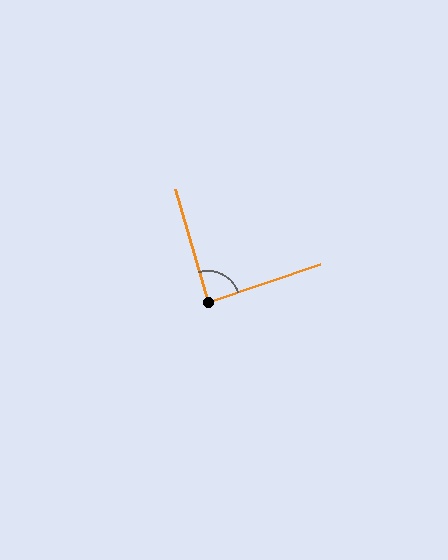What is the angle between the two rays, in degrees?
Approximately 87 degrees.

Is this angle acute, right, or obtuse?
It is approximately a right angle.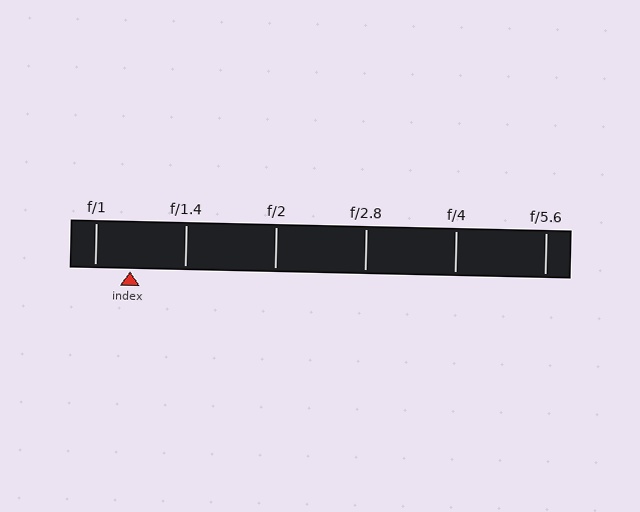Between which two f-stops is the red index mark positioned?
The index mark is between f/1 and f/1.4.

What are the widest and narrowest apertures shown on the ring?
The widest aperture shown is f/1 and the narrowest is f/5.6.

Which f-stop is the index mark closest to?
The index mark is closest to f/1.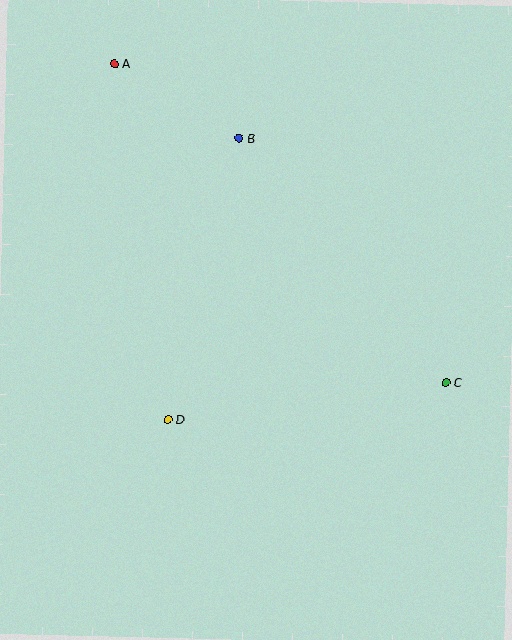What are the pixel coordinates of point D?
Point D is at (168, 420).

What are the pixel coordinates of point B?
Point B is at (239, 138).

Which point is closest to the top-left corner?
Point A is closest to the top-left corner.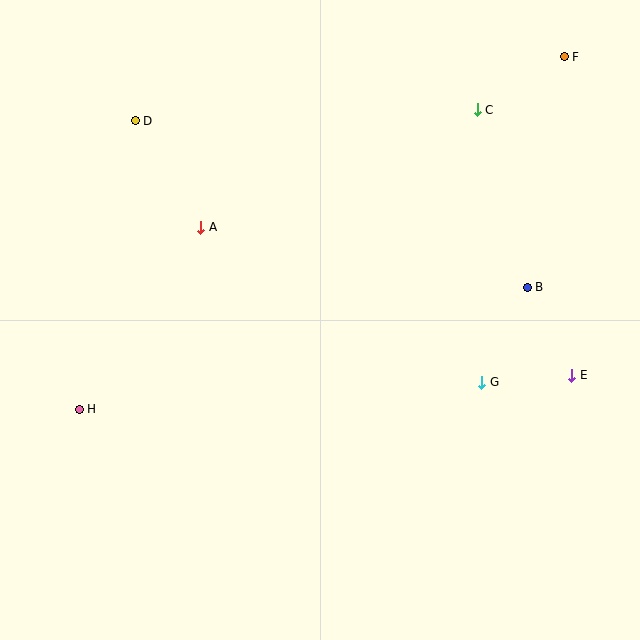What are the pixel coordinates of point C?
Point C is at (477, 110).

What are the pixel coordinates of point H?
Point H is at (79, 409).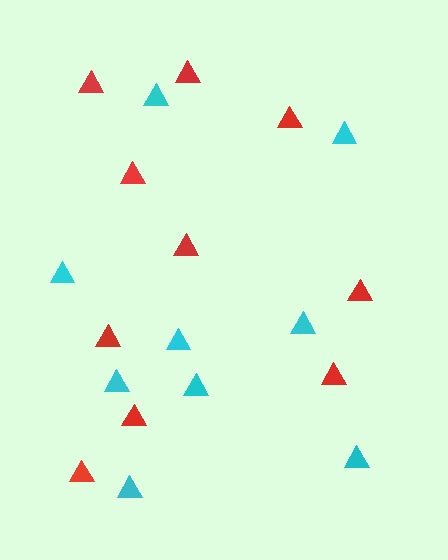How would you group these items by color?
There are 2 groups: one group of cyan triangles (9) and one group of red triangles (10).